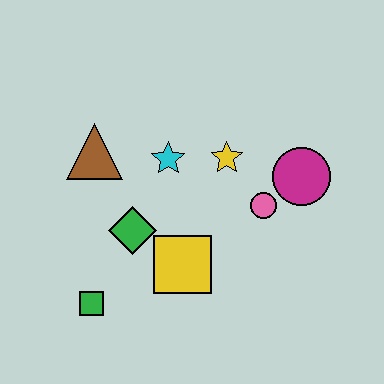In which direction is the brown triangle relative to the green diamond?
The brown triangle is above the green diamond.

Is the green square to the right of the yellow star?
No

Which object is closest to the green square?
The green diamond is closest to the green square.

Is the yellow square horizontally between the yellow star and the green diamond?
Yes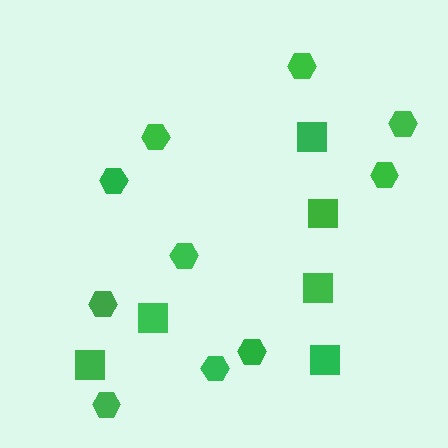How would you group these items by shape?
There are 2 groups: one group of squares (6) and one group of hexagons (10).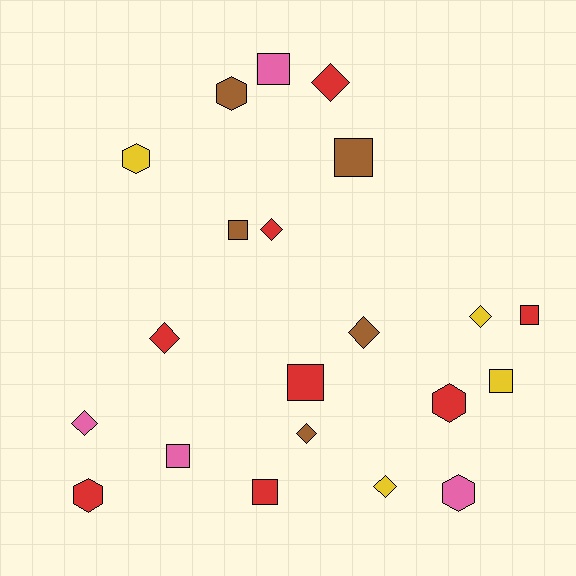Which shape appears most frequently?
Diamond, with 8 objects.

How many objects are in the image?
There are 21 objects.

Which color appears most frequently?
Red, with 8 objects.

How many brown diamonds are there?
There are 2 brown diamonds.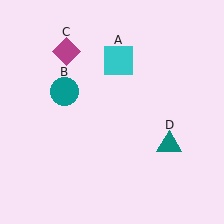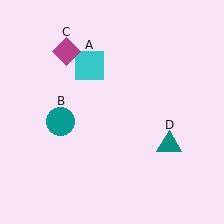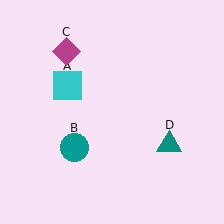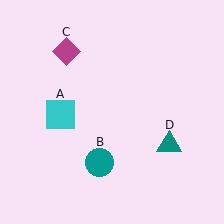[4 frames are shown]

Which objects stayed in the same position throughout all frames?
Magenta diamond (object C) and teal triangle (object D) remained stationary.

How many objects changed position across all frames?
2 objects changed position: cyan square (object A), teal circle (object B).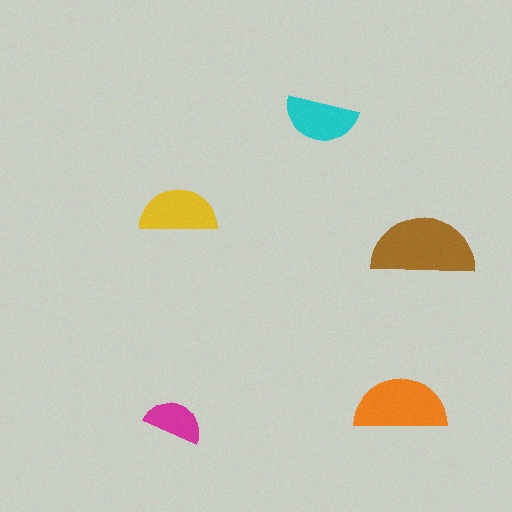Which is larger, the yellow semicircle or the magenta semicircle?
The yellow one.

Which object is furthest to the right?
The brown semicircle is rightmost.